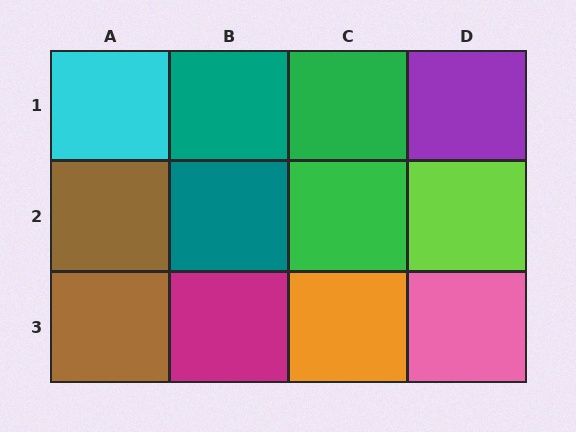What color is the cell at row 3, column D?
Pink.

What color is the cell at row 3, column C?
Orange.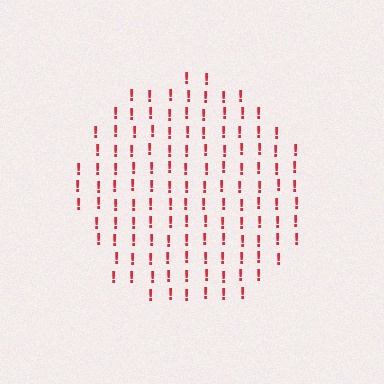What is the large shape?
The large shape is a circle.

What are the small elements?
The small elements are exclamation marks.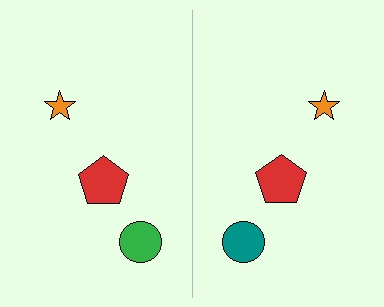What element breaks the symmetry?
The teal circle on the right side breaks the symmetry — its mirror counterpart is green.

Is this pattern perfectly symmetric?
No, the pattern is not perfectly symmetric. The teal circle on the right side breaks the symmetry — its mirror counterpart is green.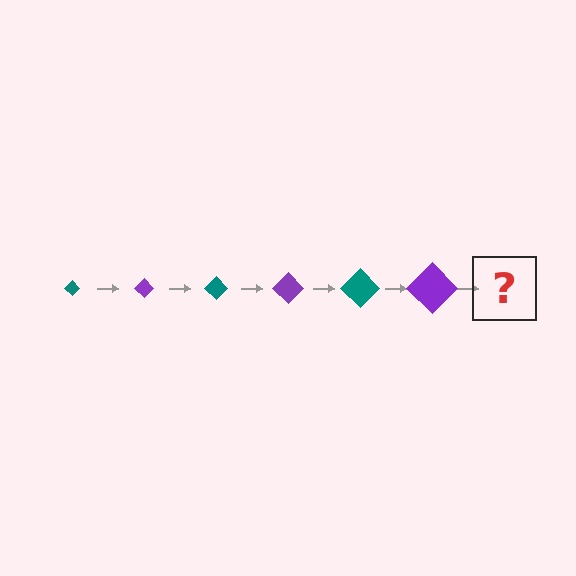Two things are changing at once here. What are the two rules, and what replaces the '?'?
The two rules are that the diamond grows larger each step and the color cycles through teal and purple. The '?' should be a teal diamond, larger than the previous one.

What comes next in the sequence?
The next element should be a teal diamond, larger than the previous one.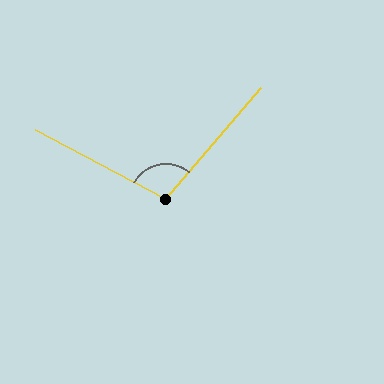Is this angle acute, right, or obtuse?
It is obtuse.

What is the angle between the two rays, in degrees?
Approximately 102 degrees.